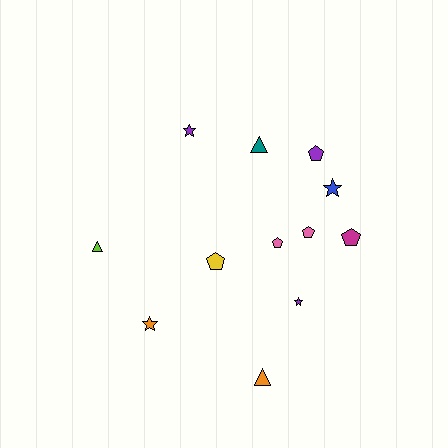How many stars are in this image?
There are 4 stars.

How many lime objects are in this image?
There is 1 lime object.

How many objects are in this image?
There are 12 objects.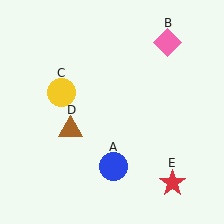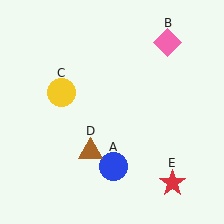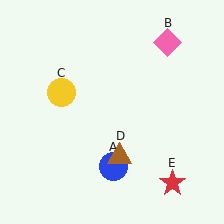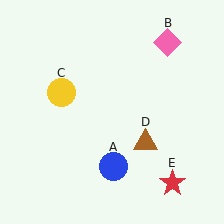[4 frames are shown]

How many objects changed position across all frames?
1 object changed position: brown triangle (object D).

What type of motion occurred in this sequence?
The brown triangle (object D) rotated counterclockwise around the center of the scene.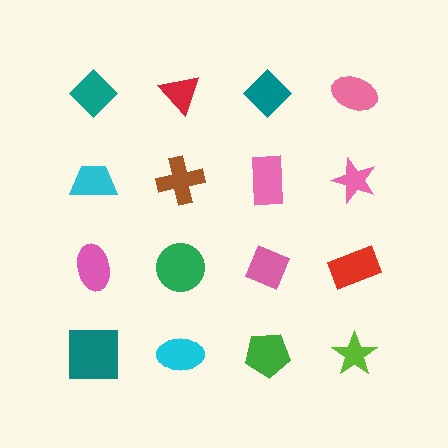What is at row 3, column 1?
A pink ellipse.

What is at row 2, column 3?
A pink rectangle.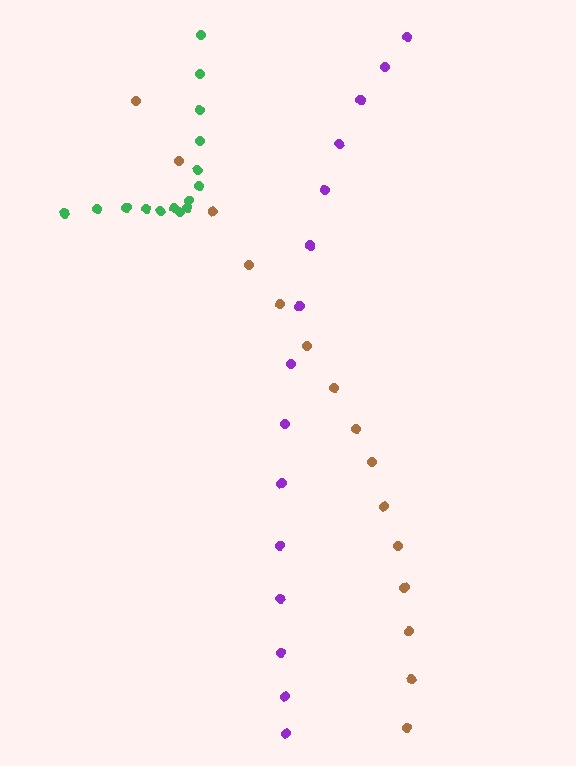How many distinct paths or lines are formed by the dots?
There are 3 distinct paths.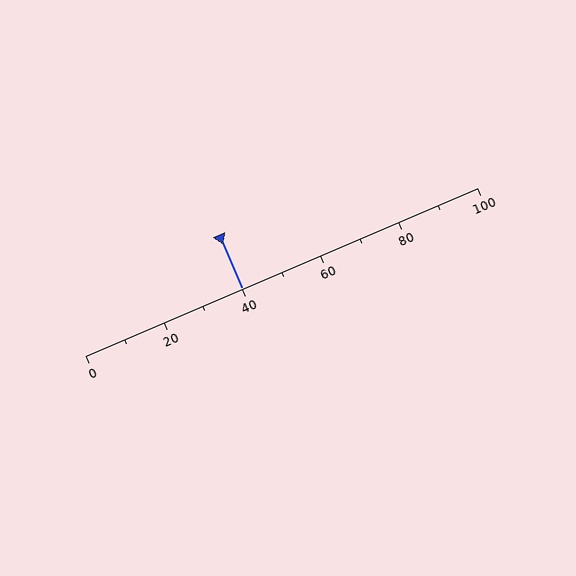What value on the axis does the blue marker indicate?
The marker indicates approximately 40.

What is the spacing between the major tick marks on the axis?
The major ticks are spaced 20 apart.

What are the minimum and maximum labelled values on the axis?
The axis runs from 0 to 100.